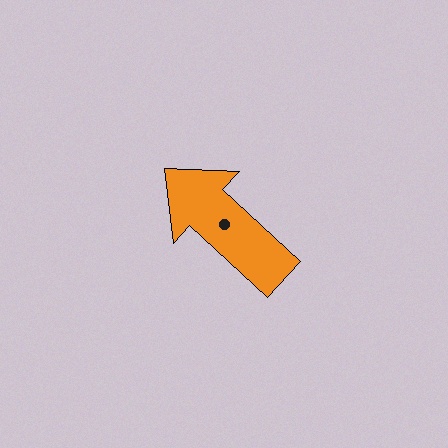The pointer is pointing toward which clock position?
Roughly 10 o'clock.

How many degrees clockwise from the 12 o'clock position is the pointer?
Approximately 313 degrees.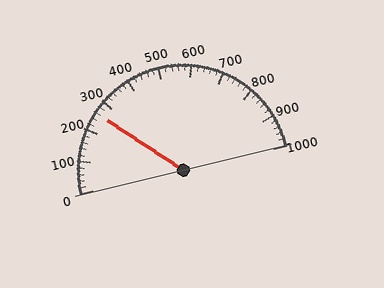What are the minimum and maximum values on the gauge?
The gauge ranges from 0 to 1000.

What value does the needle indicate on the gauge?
The needle indicates approximately 260.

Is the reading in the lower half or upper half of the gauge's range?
The reading is in the lower half of the range (0 to 1000).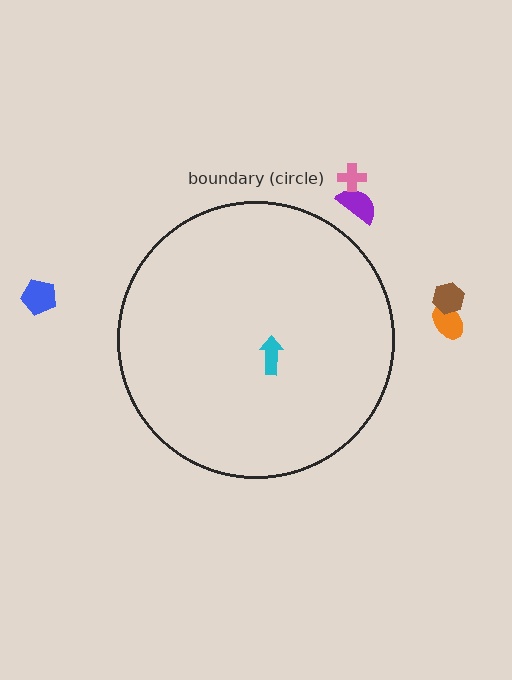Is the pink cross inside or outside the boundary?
Outside.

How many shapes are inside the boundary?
1 inside, 5 outside.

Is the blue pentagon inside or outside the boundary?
Outside.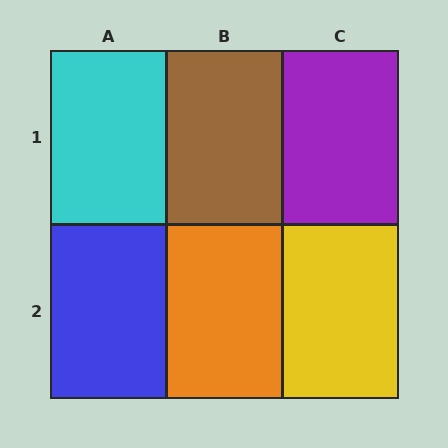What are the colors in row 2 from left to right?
Blue, orange, yellow.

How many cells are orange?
1 cell is orange.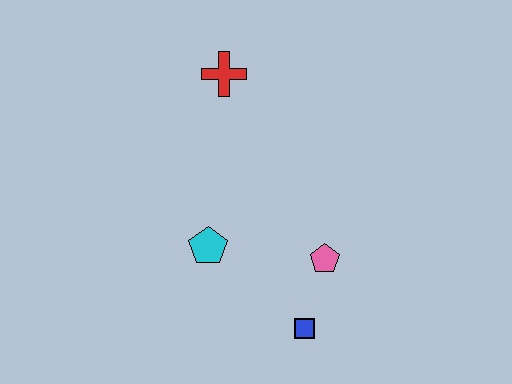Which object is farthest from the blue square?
The red cross is farthest from the blue square.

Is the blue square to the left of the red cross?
No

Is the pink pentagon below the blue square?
No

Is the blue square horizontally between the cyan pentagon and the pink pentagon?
Yes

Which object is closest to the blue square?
The pink pentagon is closest to the blue square.